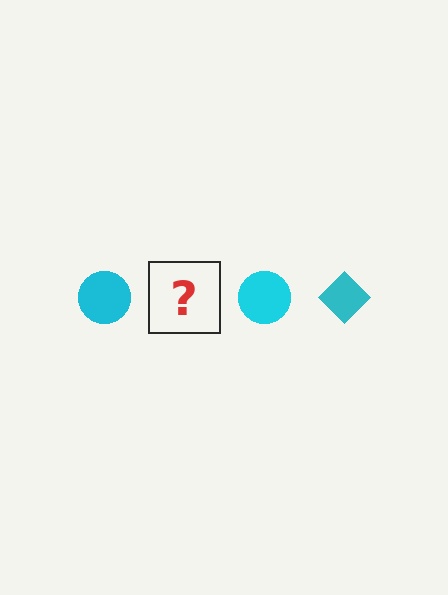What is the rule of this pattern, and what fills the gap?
The rule is that the pattern cycles through circle, diamond shapes in cyan. The gap should be filled with a cyan diamond.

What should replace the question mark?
The question mark should be replaced with a cyan diamond.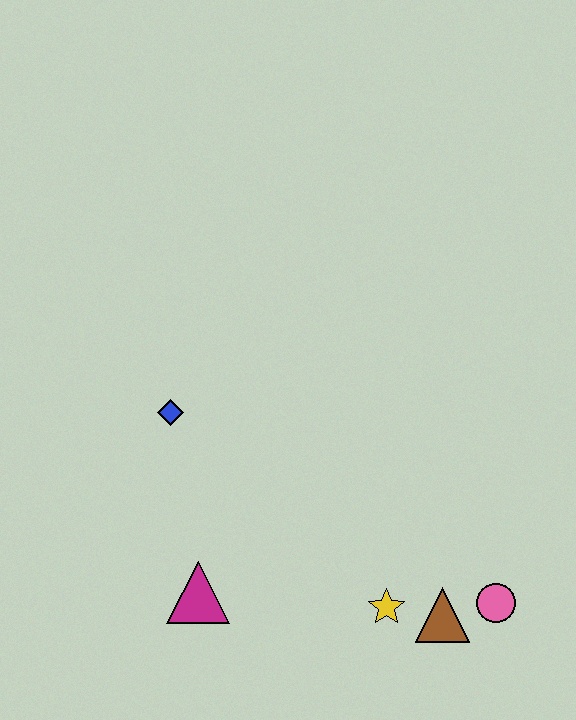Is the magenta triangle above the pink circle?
Yes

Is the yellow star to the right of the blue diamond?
Yes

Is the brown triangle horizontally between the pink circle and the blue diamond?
Yes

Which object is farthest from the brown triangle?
The blue diamond is farthest from the brown triangle.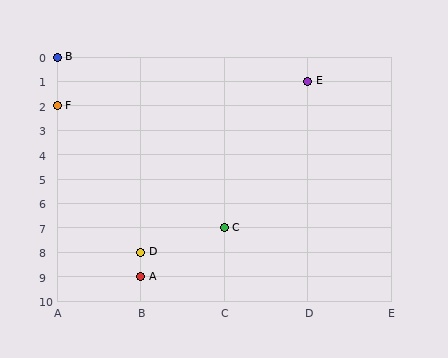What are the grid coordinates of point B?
Point B is at grid coordinates (A, 0).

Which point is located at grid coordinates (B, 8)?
Point D is at (B, 8).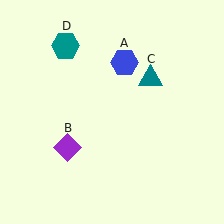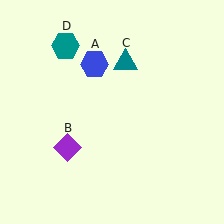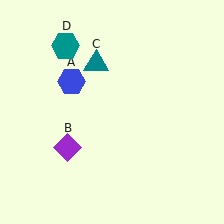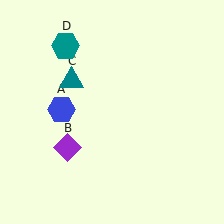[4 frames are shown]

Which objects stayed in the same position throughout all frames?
Purple diamond (object B) and teal hexagon (object D) remained stationary.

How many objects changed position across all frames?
2 objects changed position: blue hexagon (object A), teal triangle (object C).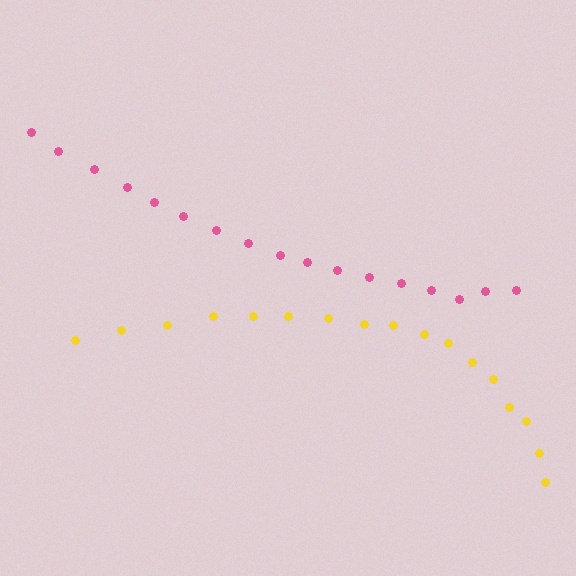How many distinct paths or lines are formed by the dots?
There are 2 distinct paths.